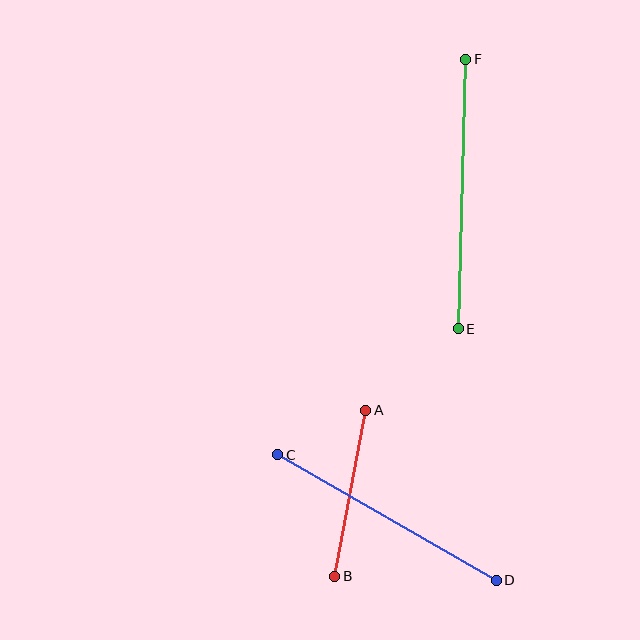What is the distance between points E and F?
The distance is approximately 270 pixels.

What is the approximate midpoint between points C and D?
The midpoint is at approximately (387, 518) pixels.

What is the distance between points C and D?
The distance is approximately 252 pixels.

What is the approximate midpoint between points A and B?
The midpoint is at approximately (350, 493) pixels.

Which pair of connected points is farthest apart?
Points E and F are farthest apart.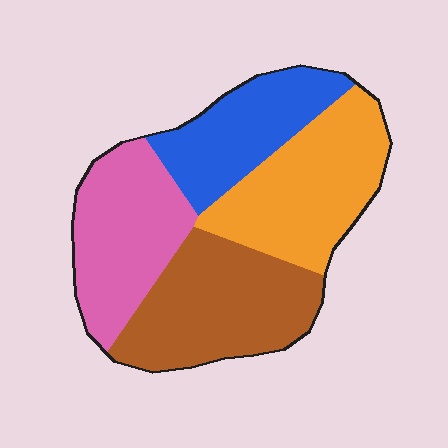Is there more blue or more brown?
Brown.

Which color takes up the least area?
Blue, at roughly 20%.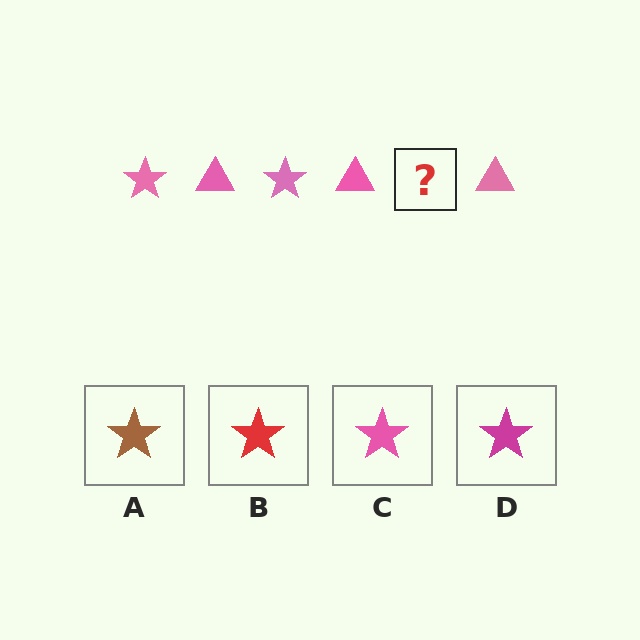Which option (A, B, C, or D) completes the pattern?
C.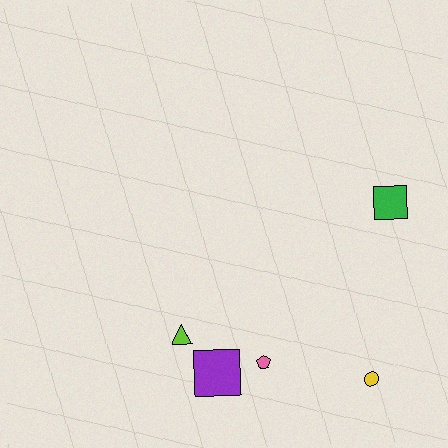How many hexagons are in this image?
There are no hexagons.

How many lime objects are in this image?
There is 1 lime object.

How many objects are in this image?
There are 5 objects.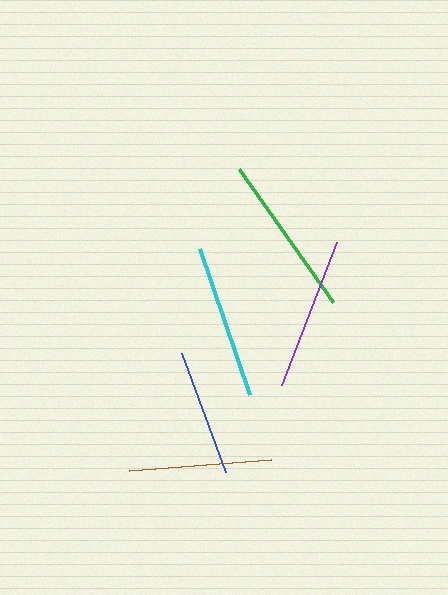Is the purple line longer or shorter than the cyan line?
The cyan line is longer than the purple line.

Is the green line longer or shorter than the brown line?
The green line is longer than the brown line.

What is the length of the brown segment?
The brown segment is approximately 143 pixels long.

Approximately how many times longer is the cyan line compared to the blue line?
The cyan line is approximately 1.2 times the length of the blue line.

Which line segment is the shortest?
The blue line is the shortest at approximately 127 pixels.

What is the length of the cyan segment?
The cyan segment is approximately 154 pixels long.